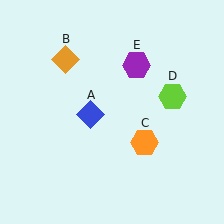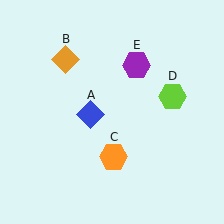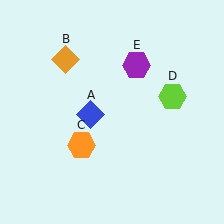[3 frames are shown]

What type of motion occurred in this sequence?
The orange hexagon (object C) rotated clockwise around the center of the scene.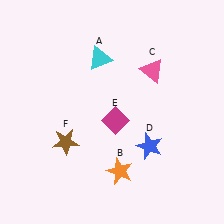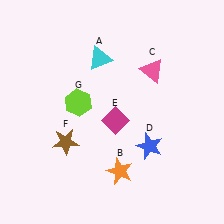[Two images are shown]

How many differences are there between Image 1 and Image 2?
There is 1 difference between the two images.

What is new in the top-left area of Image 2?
A lime hexagon (G) was added in the top-left area of Image 2.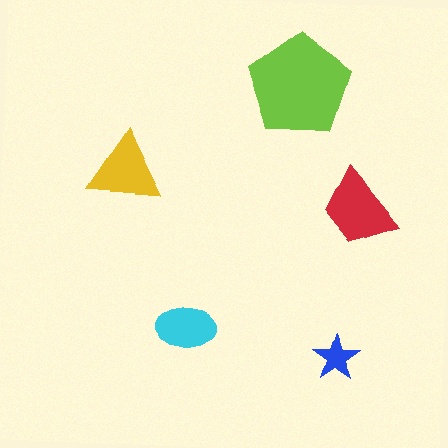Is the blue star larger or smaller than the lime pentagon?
Smaller.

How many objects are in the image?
There are 5 objects in the image.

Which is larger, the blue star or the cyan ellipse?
The cyan ellipse.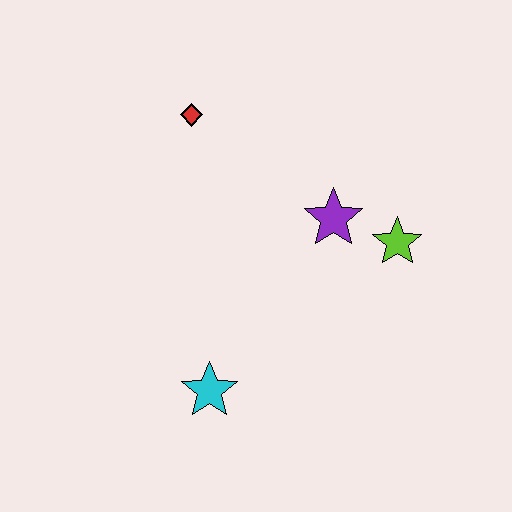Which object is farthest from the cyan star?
The red diamond is farthest from the cyan star.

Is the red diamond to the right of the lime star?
No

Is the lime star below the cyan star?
No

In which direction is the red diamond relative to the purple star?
The red diamond is to the left of the purple star.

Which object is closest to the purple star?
The lime star is closest to the purple star.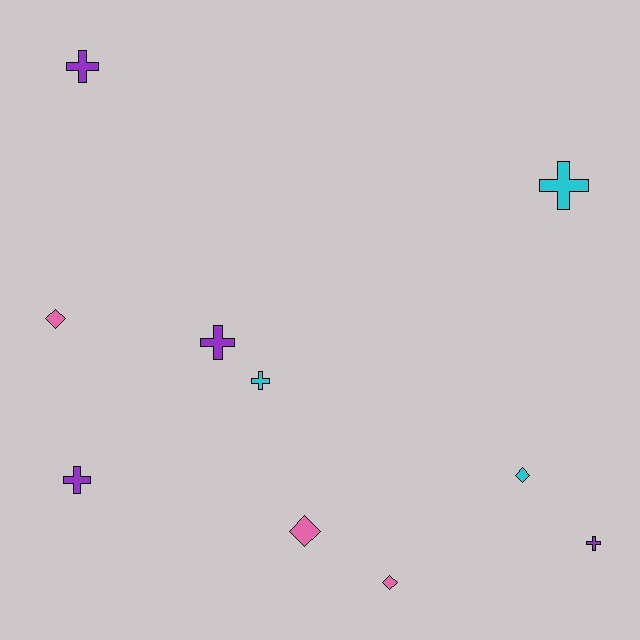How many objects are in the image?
There are 10 objects.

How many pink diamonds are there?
There are 3 pink diamonds.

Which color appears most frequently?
Purple, with 4 objects.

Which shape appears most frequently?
Cross, with 6 objects.